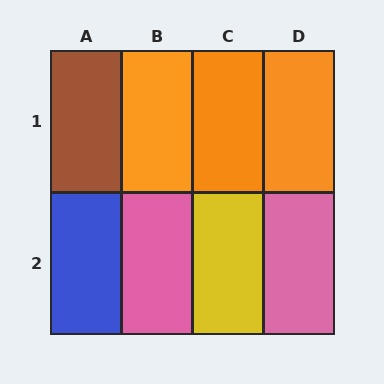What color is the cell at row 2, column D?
Pink.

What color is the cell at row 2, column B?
Pink.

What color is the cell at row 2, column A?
Blue.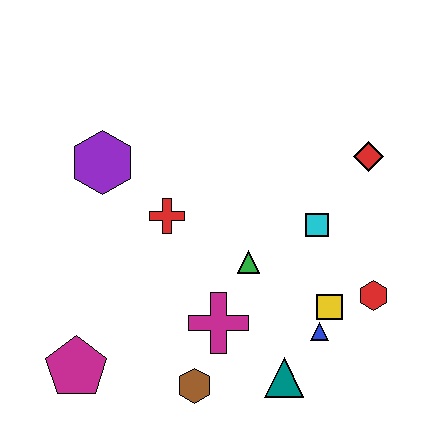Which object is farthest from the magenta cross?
The red diamond is farthest from the magenta cross.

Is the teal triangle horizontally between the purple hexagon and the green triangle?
No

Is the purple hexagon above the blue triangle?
Yes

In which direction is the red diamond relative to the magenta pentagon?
The red diamond is to the right of the magenta pentagon.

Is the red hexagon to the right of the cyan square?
Yes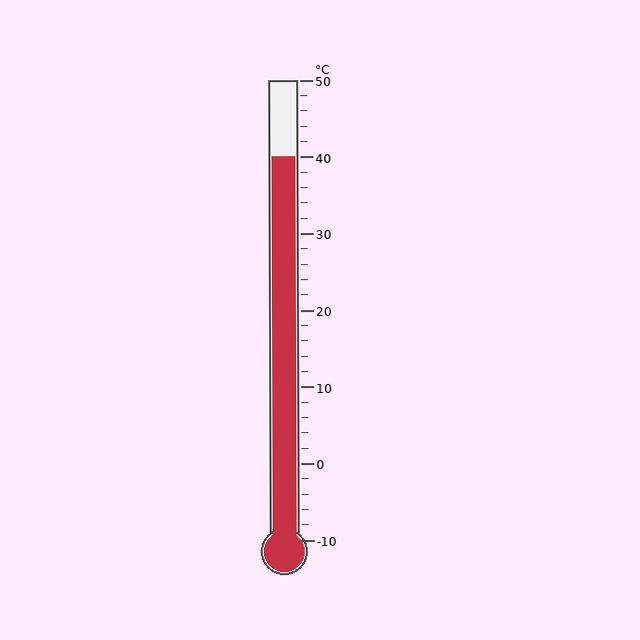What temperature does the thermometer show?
The thermometer shows approximately 40°C.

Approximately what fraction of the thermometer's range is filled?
The thermometer is filled to approximately 85% of its range.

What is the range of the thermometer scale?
The thermometer scale ranges from -10°C to 50°C.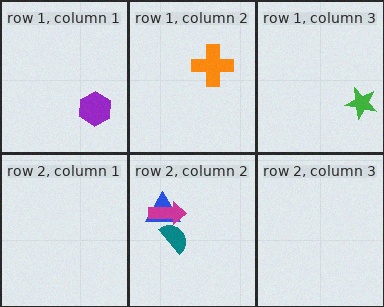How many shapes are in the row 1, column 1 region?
1.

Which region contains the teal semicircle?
The row 2, column 2 region.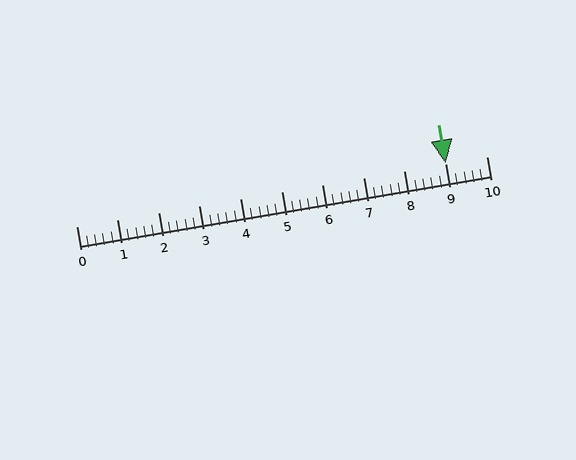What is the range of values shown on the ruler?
The ruler shows values from 0 to 10.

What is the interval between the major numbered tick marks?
The major tick marks are spaced 1 units apart.